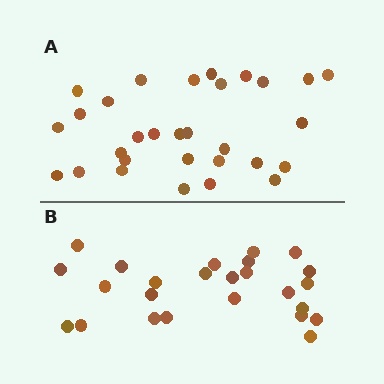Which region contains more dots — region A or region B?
Region A (the top region) has more dots.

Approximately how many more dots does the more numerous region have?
Region A has about 5 more dots than region B.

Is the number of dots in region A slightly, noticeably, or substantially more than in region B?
Region A has only slightly more — the two regions are fairly close. The ratio is roughly 1.2 to 1.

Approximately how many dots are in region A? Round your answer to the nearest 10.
About 30 dots.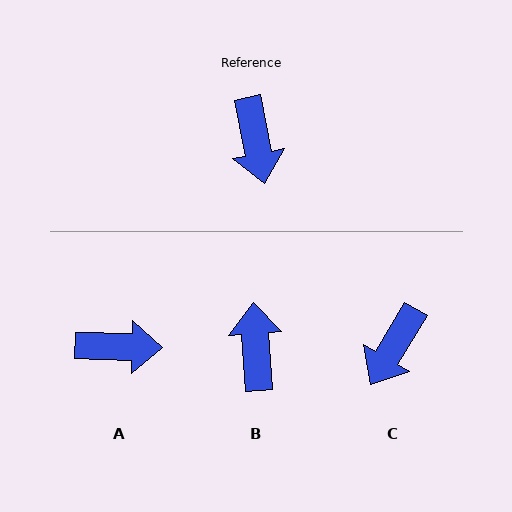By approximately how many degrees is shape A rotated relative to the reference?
Approximately 77 degrees counter-clockwise.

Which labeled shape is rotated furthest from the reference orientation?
B, about 172 degrees away.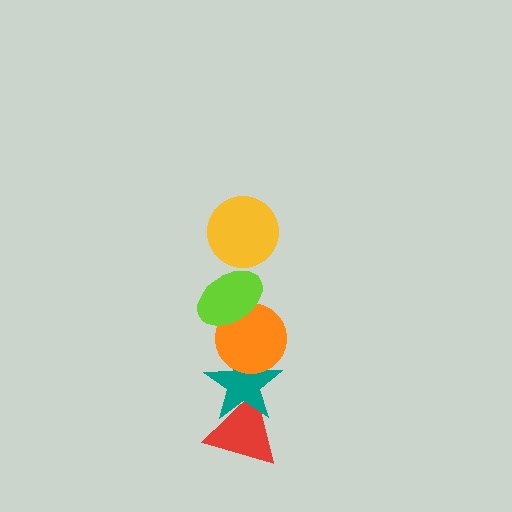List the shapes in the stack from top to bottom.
From top to bottom: the yellow circle, the lime ellipse, the orange circle, the teal star, the red triangle.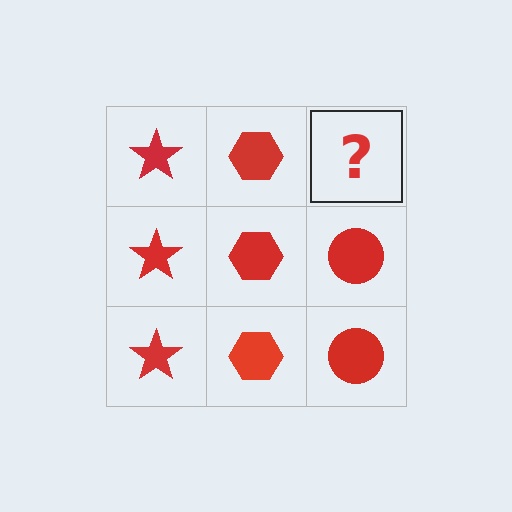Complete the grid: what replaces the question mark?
The question mark should be replaced with a red circle.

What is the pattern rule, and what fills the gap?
The rule is that each column has a consistent shape. The gap should be filled with a red circle.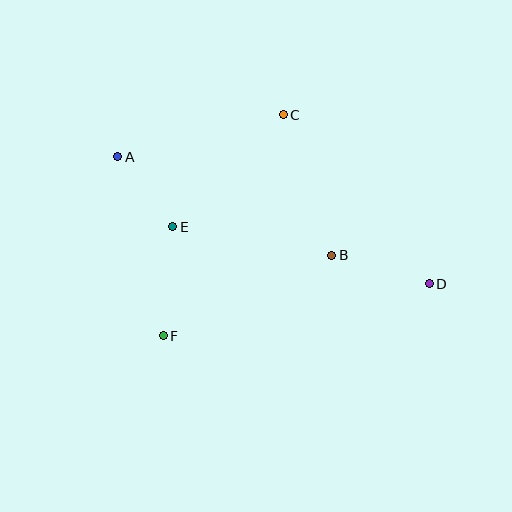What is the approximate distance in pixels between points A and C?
The distance between A and C is approximately 171 pixels.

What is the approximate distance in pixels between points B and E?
The distance between B and E is approximately 162 pixels.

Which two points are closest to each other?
Points A and E are closest to each other.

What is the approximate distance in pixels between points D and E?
The distance between D and E is approximately 263 pixels.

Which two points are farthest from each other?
Points A and D are farthest from each other.